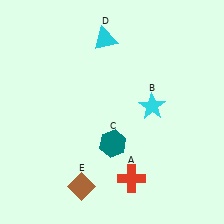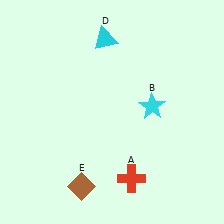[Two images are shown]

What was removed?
The teal hexagon (C) was removed in Image 2.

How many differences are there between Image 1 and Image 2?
There is 1 difference between the two images.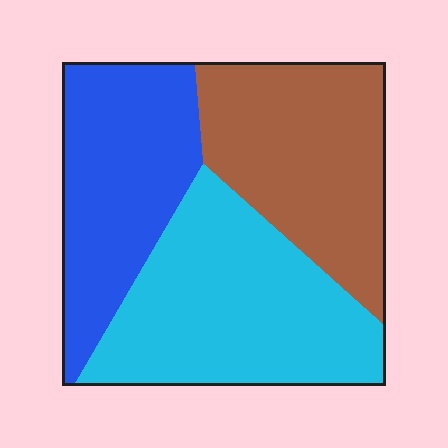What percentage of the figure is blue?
Blue takes up about one third (1/3) of the figure.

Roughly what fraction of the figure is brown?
Brown takes up between a quarter and a half of the figure.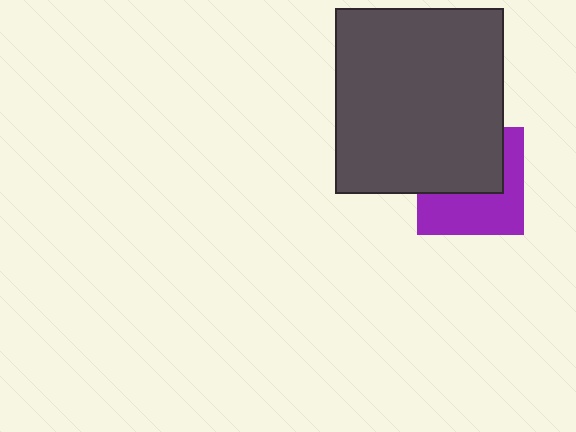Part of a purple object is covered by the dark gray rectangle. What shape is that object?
It is a square.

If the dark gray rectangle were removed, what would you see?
You would see the complete purple square.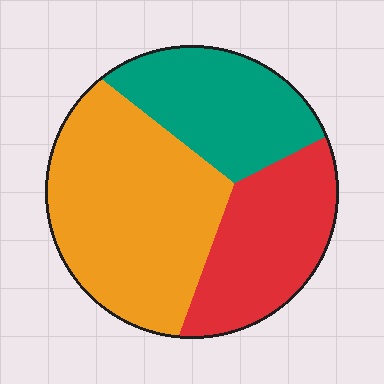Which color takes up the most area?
Orange, at roughly 45%.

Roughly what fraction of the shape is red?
Red takes up about one quarter (1/4) of the shape.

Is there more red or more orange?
Orange.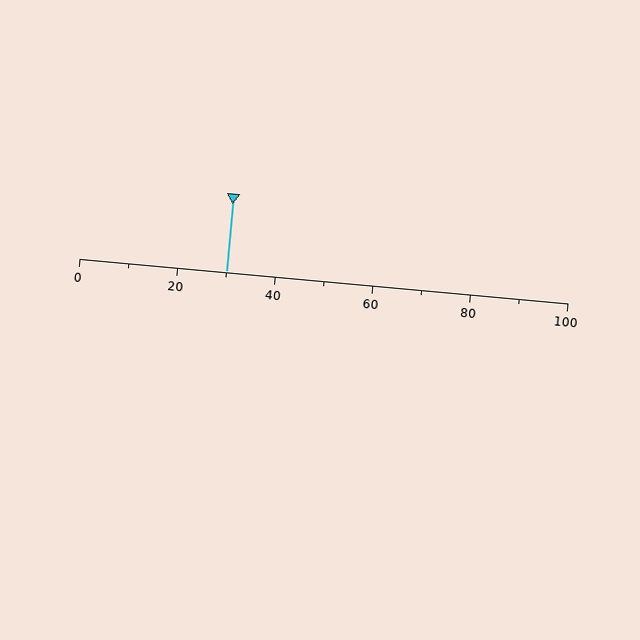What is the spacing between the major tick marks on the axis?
The major ticks are spaced 20 apart.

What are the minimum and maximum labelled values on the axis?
The axis runs from 0 to 100.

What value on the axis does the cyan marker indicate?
The marker indicates approximately 30.